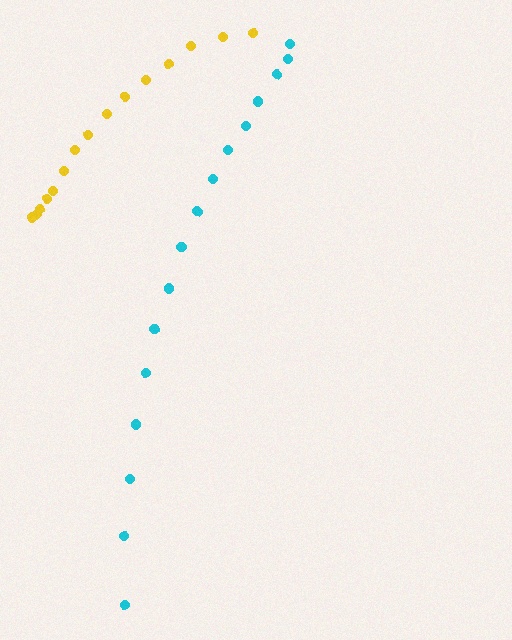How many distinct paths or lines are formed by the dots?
There are 2 distinct paths.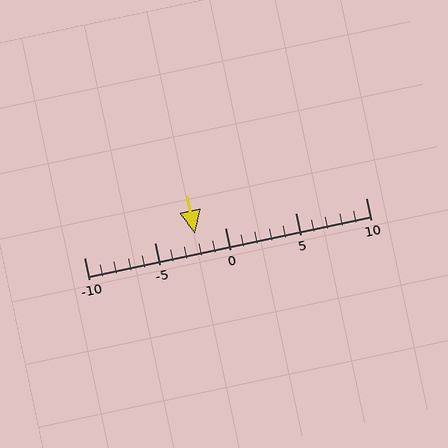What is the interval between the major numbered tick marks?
The major tick marks are spaced 5 units apart.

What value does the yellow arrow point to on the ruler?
The yellow arrow points to approximately -2.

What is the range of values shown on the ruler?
The ruler shows values from -10 to 10.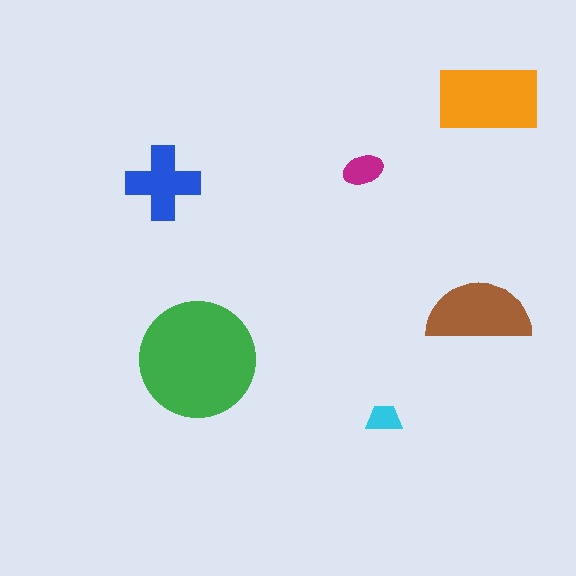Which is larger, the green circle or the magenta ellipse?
The green circle.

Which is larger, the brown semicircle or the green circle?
The green circle.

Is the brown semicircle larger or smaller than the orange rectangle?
Smaller.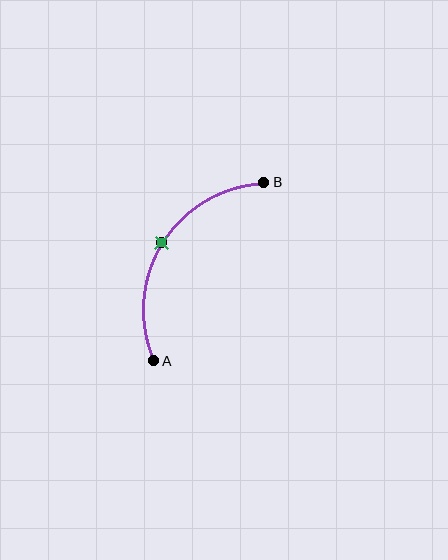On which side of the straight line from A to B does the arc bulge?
The arc bulges to the left of the straight line connecting A and B.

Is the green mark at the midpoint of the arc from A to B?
Yes. The green mark lies on the arc at equal arc-length from both A and B — it is the arc midpoint.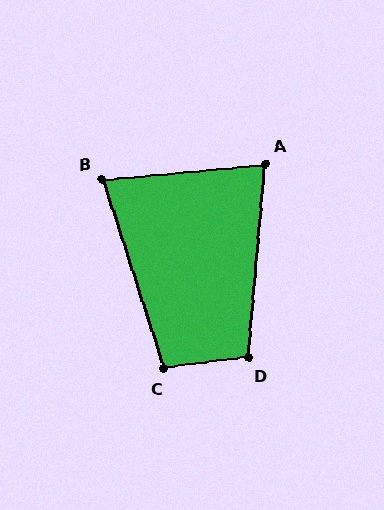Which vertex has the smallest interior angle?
B, at approximately 78 degrees.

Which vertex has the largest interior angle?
D, at approximately 102 degrees.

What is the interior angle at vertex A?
Approximately 80 degrees (acute).